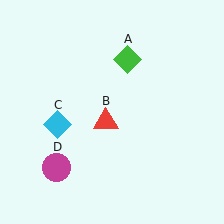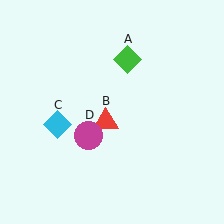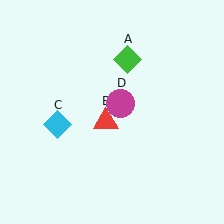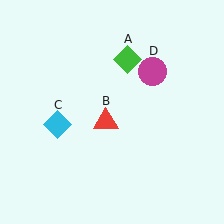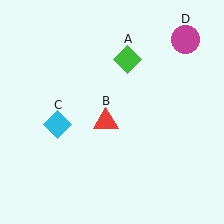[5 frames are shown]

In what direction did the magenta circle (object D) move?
The magenta circle (object D) moved up and to the right.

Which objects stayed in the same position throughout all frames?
Green diamond (object A) and red triangle (object B) and cyan diamond (object C) remained stationary.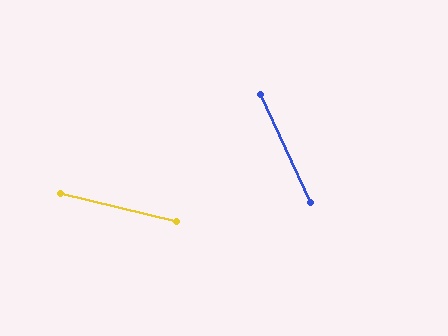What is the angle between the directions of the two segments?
Approximately 52 degrees.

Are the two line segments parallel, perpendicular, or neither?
Neither parallel nor perpendicular — they differ by about 52°.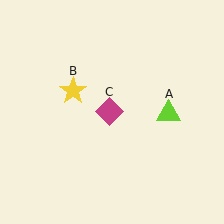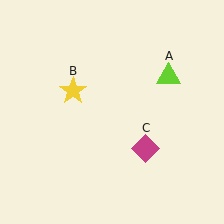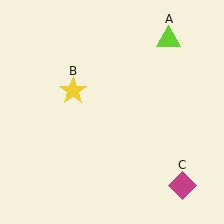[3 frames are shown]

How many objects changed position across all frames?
2 objects changed position: lime triangle (object A), magenta diamond (object C).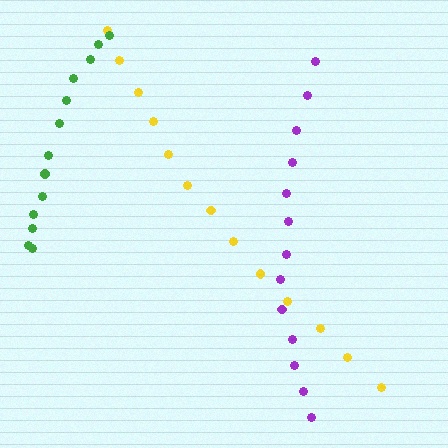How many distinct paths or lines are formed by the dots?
There are 3 distinct paths.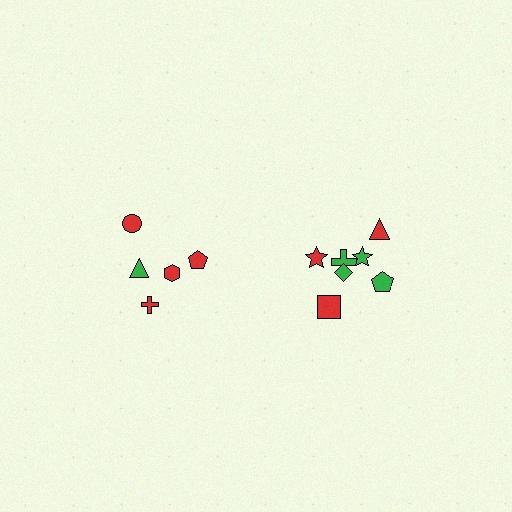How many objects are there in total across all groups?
There are 12 objects.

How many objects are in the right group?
There are 7 objects.